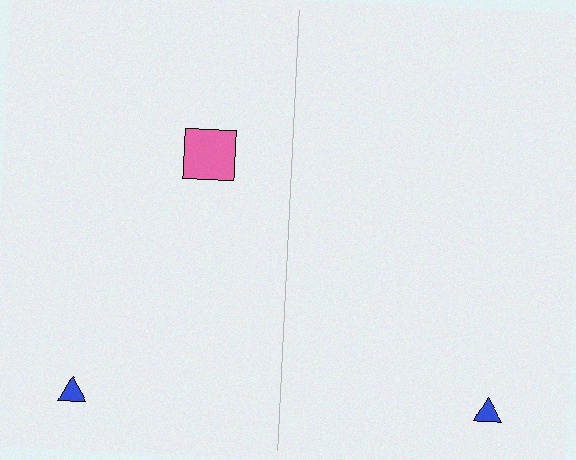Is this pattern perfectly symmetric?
No, the pattern is not perfectly symmetric. A pink square is missing from the right side.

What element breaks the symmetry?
A pink square is missing from the right side.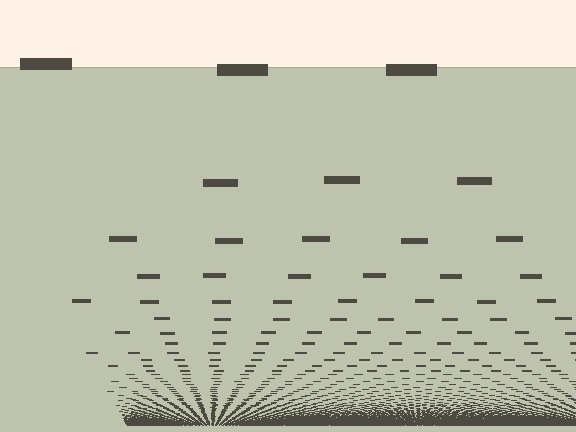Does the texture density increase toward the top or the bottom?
Density increases toward the bottom.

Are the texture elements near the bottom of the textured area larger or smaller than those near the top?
Smaller. The gradient is inverted — elements near the bottom are smaller and denser.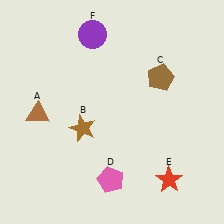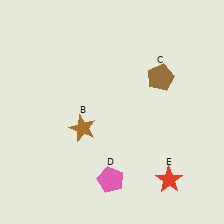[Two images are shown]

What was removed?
The brown triangle (A), the purple circle (F) were removed in Image 2.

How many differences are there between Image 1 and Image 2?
There are 2 differences between the two images.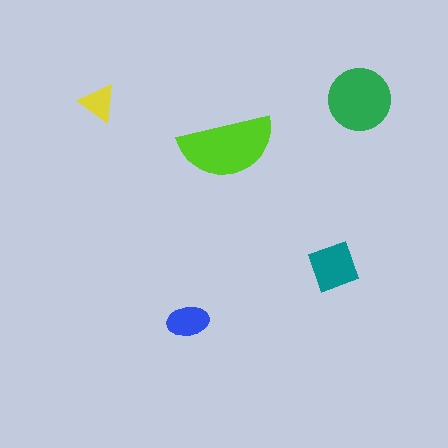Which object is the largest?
The lime semicircle.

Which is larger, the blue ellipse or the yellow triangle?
The blue ellipse.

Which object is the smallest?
The yellow triangle.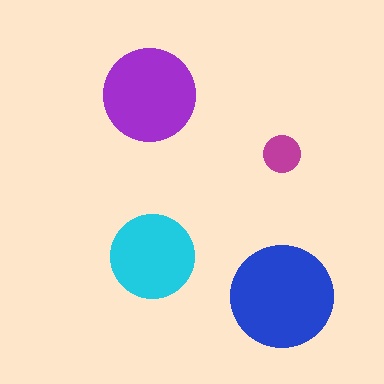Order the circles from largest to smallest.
the blue one, the purple one, the cyan one, the magenta one.